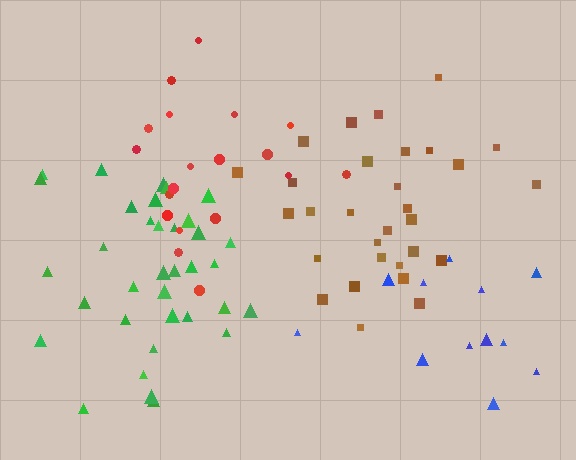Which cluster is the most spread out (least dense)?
Blue.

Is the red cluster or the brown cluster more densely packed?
Brown.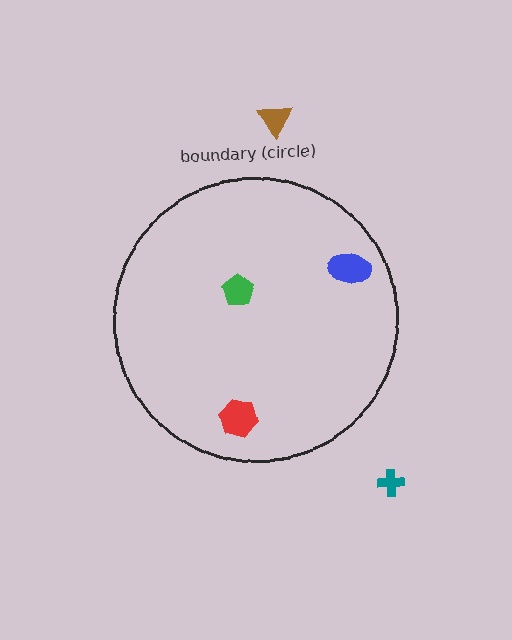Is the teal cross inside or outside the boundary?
Outside.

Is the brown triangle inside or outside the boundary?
Outside.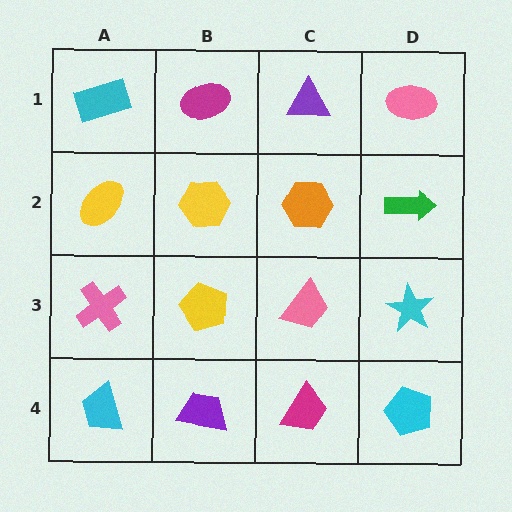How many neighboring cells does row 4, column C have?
3.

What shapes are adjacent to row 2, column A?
A cyan rectangle (row 1, column A), a pink cross (row 3, column A), a yellow hexagon (row 2, column B).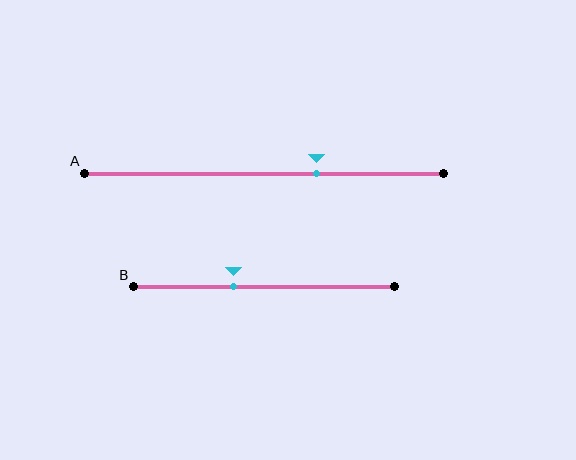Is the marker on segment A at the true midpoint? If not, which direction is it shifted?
No, the marker on segment A is shifted to the right by about 15% of the segment length.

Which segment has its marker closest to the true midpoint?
Segment B has its marker closest to the true midpoint.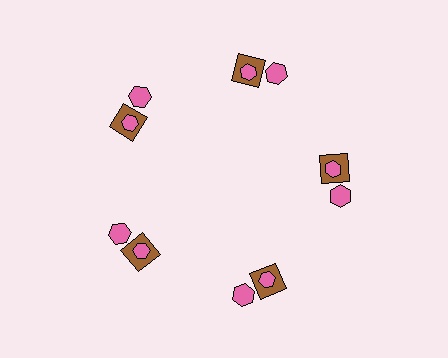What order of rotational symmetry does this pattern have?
This pattern has 5-fold rotational symmetry.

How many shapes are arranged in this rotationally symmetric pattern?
There are 15 shapes, arranged in 5 groups of 3.